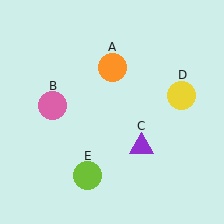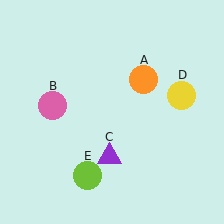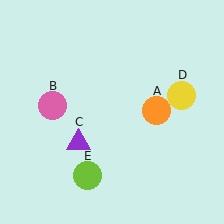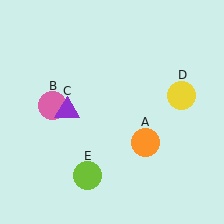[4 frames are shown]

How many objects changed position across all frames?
2 objects changed position: orange circle (object A), purple triangle (object C).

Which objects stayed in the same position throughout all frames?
Pink circle (object B) and yellow circle (object D) and lime circle (object E) remained stationary.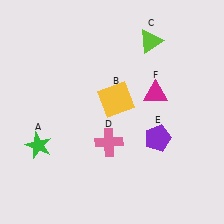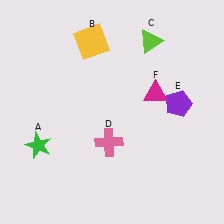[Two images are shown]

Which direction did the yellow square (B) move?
The yellow square (B) moved up.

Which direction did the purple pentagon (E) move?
The purple pentagon (E) moved up.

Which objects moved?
The objects that moved are: the yellow square (B), the purple pentagon (E).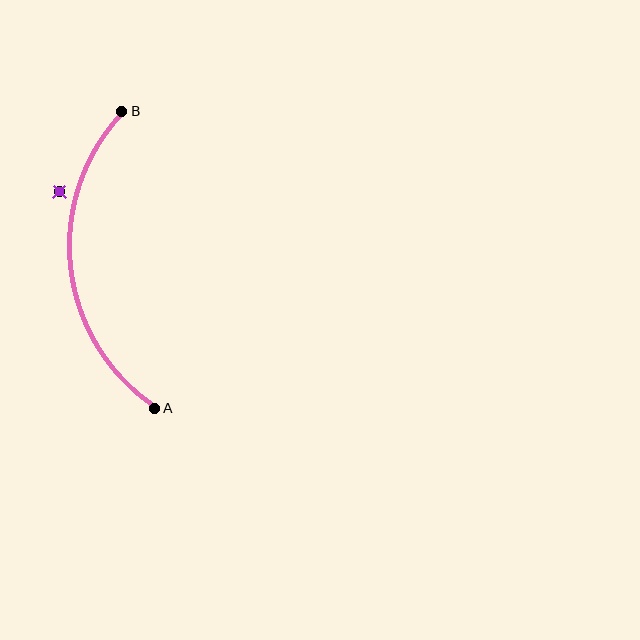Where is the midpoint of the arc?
The arc midpoint is the point on the curve farthest from the straight line joining A and B. It sits to the left of that line.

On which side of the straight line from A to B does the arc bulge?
The arc bulges to the left of the straight line connecting A and B.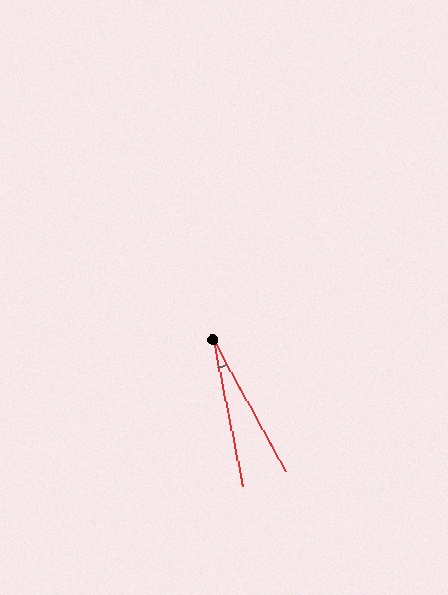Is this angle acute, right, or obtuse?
It is acute.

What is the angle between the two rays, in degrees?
Approximately 17 degrees.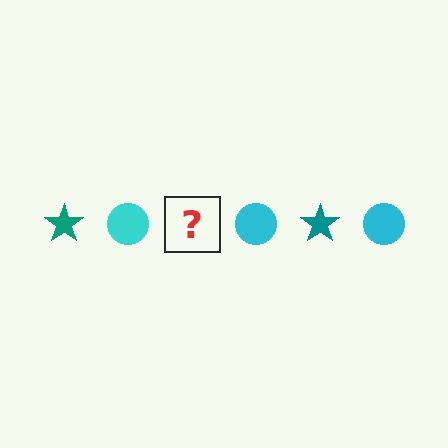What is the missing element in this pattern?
The missing element is a teal star.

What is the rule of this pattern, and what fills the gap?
The rule is that the pattern alternates between teal star and cyan circle. The gap should be filled with a teal star.